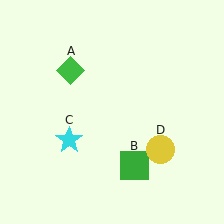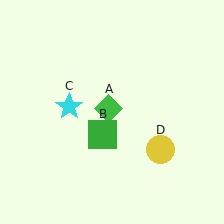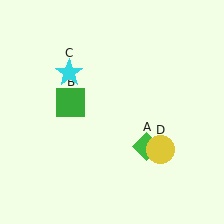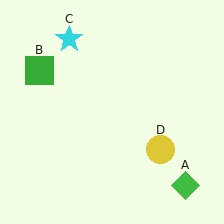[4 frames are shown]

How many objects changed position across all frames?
3 objects changed position: green diamond (object A), green square (object B), cyan star (object C).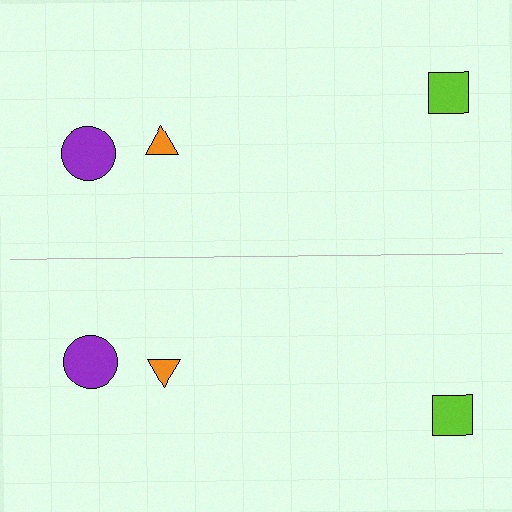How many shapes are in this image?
There are 6 shapes in this image.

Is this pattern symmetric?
Yes, this pattern has bilateral (reflection) symmetry.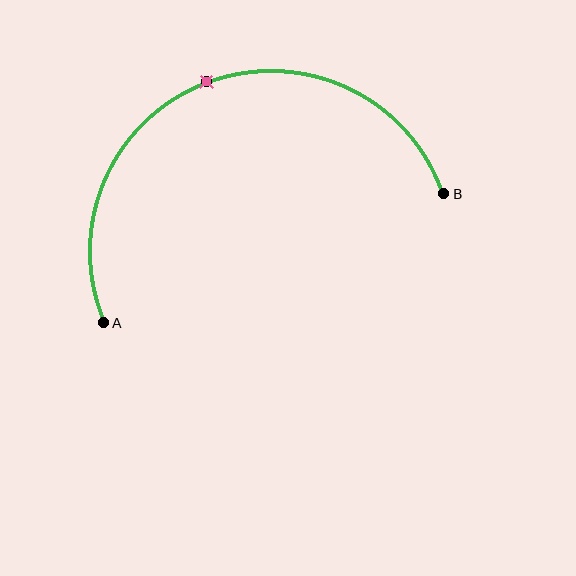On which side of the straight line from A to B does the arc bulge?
The arc bulges above the straight line connecting A and B.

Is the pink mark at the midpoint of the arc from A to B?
Yes. The pink mark lies on the arc at equal arc-length from both A and B — it is the arc midpoint.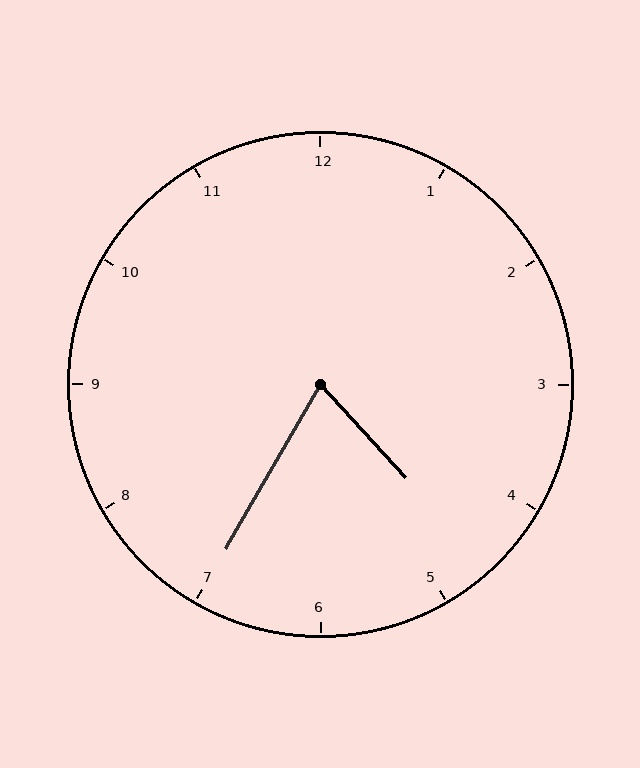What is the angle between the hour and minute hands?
Approximately 72 degrees.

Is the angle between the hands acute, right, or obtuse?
It is acute.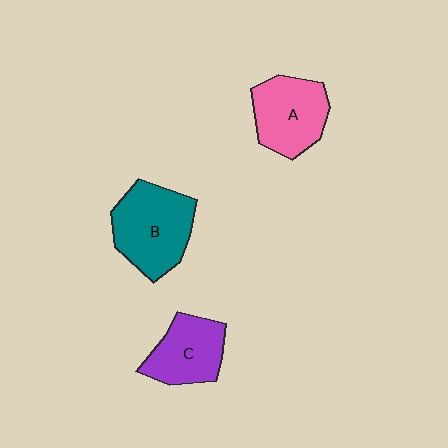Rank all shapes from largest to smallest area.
From largest to smallest: B (teal), A (pink), C (purple).